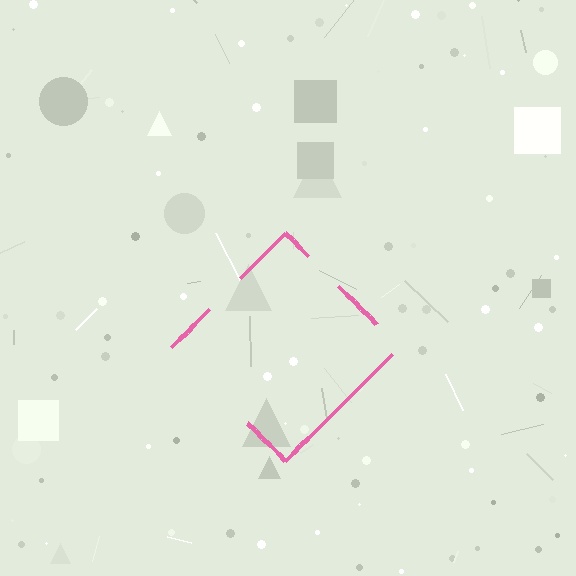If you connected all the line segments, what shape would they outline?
They would outline a diamond.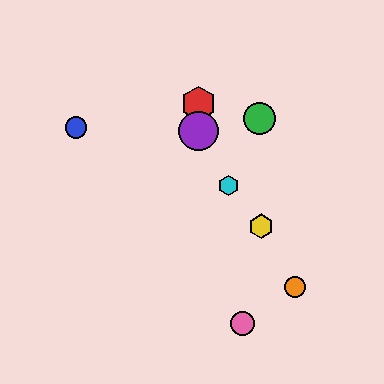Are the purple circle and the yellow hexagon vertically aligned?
No, the purple circle is at x≈198 and the yellow hexagon is at x≈261.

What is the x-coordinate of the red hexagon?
The red hexagon is at x≈198.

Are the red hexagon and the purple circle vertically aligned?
Yes, both are at x≈198.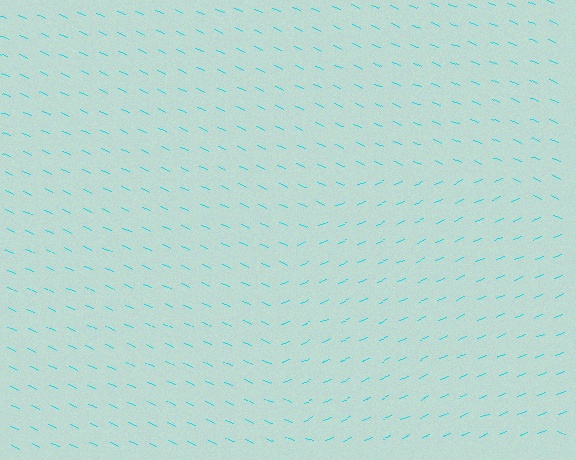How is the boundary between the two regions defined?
The boundary is defined purely by a change in line orientation (approximately 45 degrees difference). All lines are the same color and thickness.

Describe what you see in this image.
The image is filled with small cyan line segments. A circle region in the image has lines oriented differently from the surrounding lines, creating a visible texture boundary.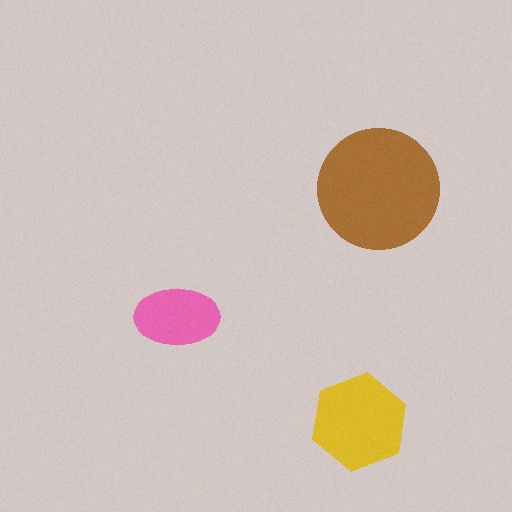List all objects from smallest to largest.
The pink ellipse, the yellow hexagon, the brown circle.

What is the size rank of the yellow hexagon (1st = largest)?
2nd.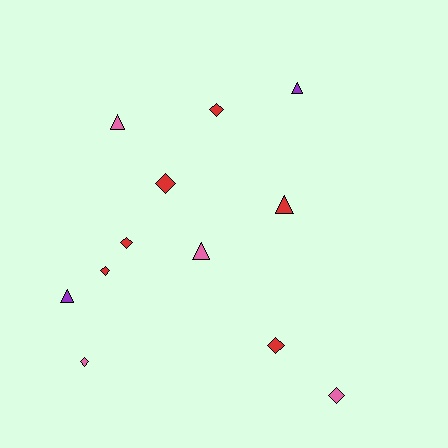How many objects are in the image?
There are 12 objects.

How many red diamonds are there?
There are 5 red diamonds.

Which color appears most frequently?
Red, with 6 objects.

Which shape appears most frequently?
Diamond, with 7 objects.